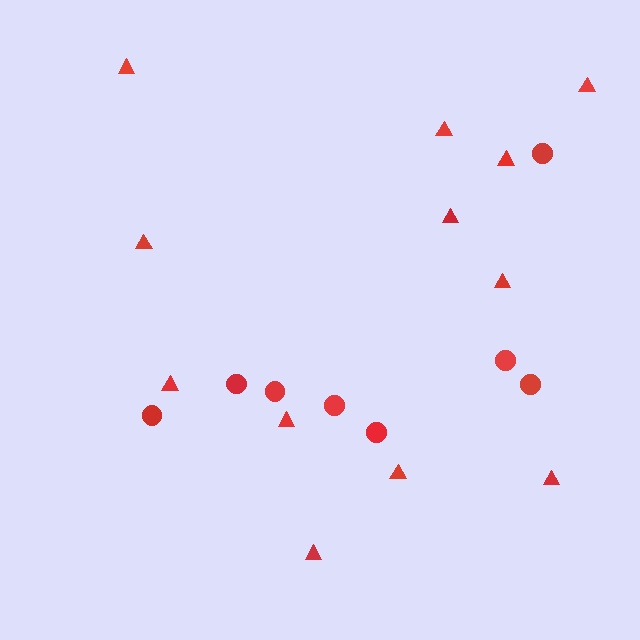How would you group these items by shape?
There are 2 groups: one group of circles (8) and one group of triangles (12).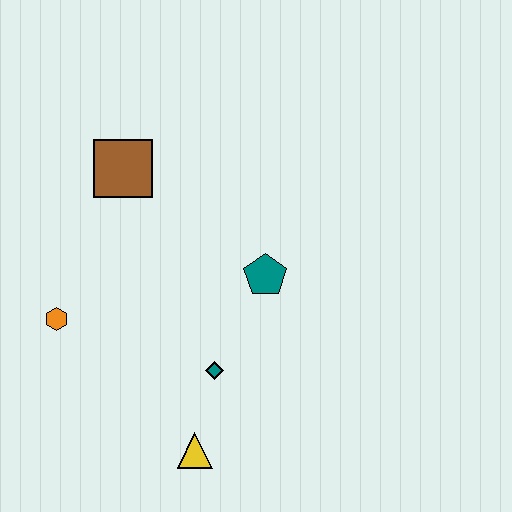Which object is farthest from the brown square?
The yellow triangle is farthest from the brown square.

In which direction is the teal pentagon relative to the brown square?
The teal pentagon is to the right of the brown square.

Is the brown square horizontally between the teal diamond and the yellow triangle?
No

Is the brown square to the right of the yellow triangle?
No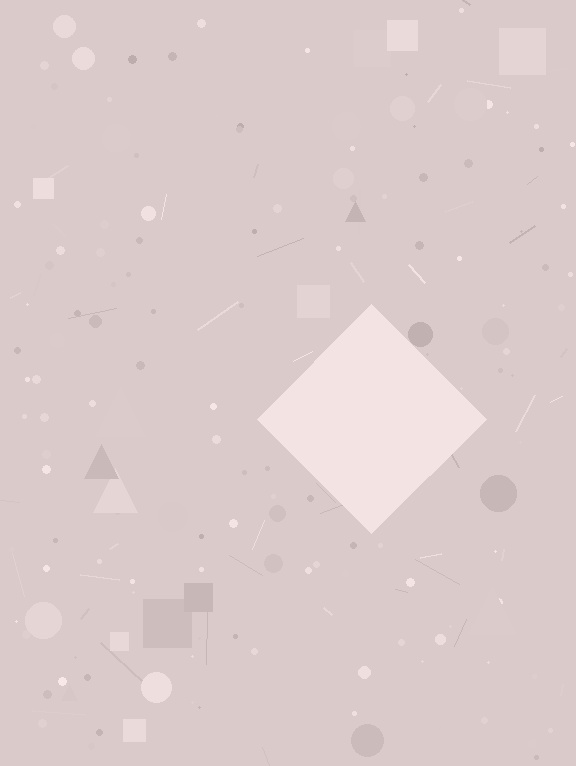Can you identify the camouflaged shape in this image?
The camouflaged shape is a diamond.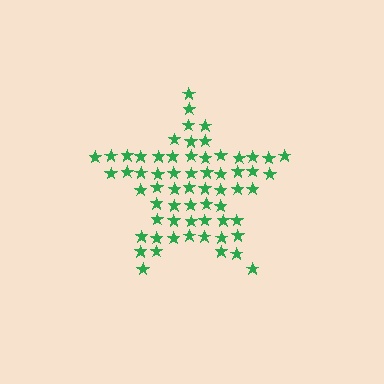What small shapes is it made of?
It is made of small stars.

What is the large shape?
The large shape is a star.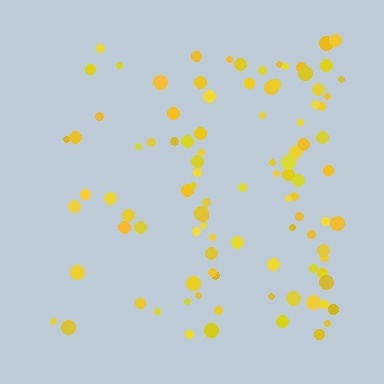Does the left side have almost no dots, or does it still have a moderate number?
Still a moderate number, just noticeably fewer than the right.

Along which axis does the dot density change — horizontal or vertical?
Horizontal.